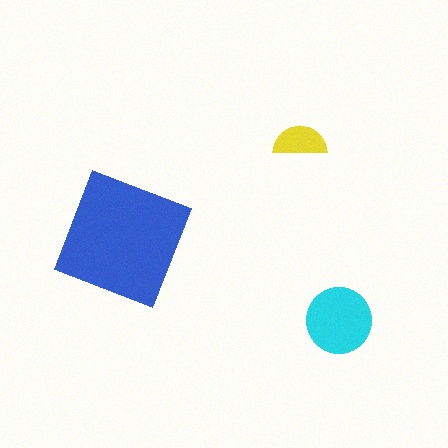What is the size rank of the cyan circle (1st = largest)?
2nd.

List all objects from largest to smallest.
The blue square, the cyan circle, the yellow semicircle.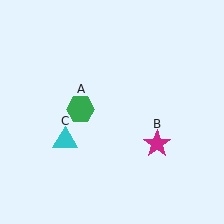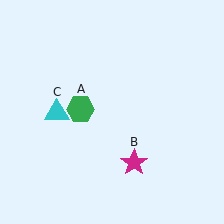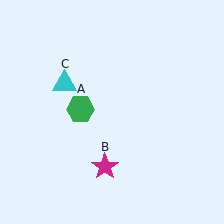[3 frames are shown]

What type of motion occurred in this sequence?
The magenta star (object B), cyan triangle (object C) rotated clockwise around the center of the scene.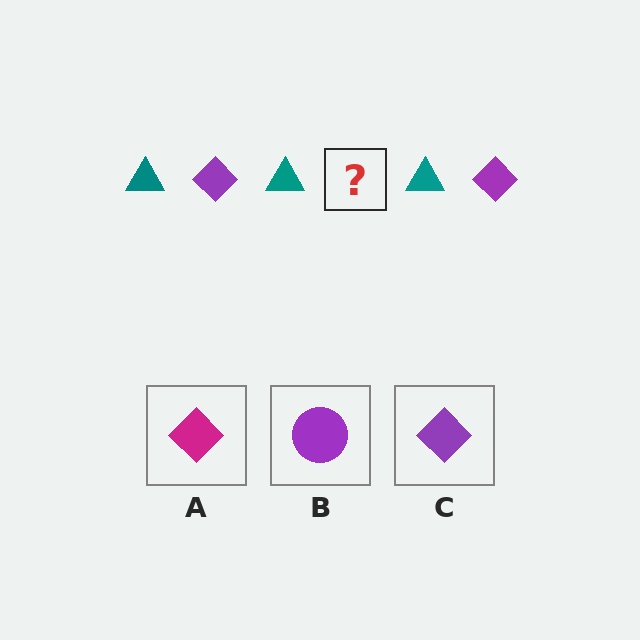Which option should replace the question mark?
Option C.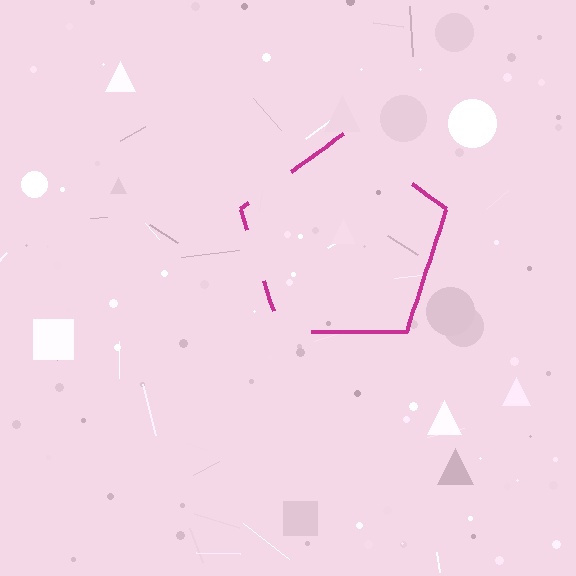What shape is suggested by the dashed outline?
The dashed outline suggests a pentagon.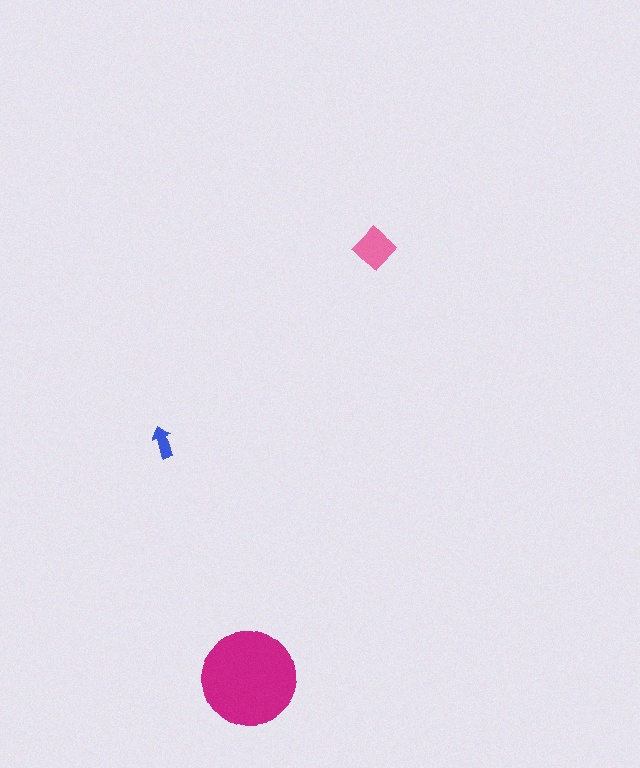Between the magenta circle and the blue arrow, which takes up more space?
The magenta circle.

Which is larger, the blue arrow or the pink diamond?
The pink diamond.